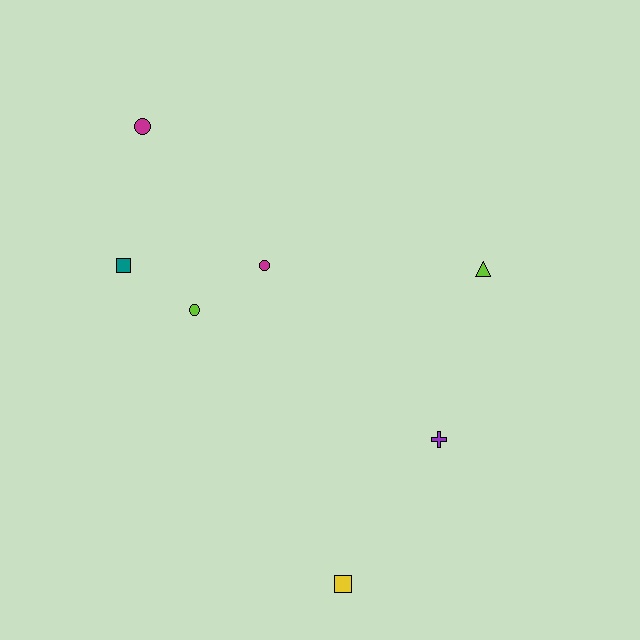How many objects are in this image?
There are 7 objects.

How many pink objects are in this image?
There are no pink objects.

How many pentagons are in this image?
There are no pentagons.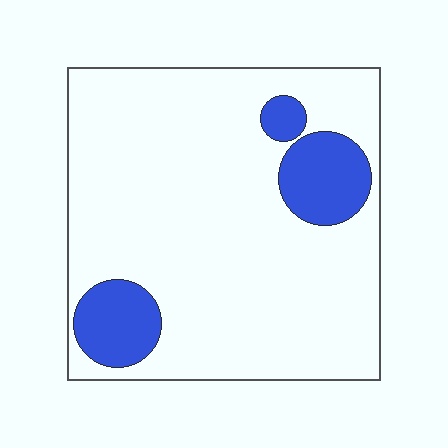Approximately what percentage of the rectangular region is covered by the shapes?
Approximately 15%.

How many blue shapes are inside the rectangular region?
3.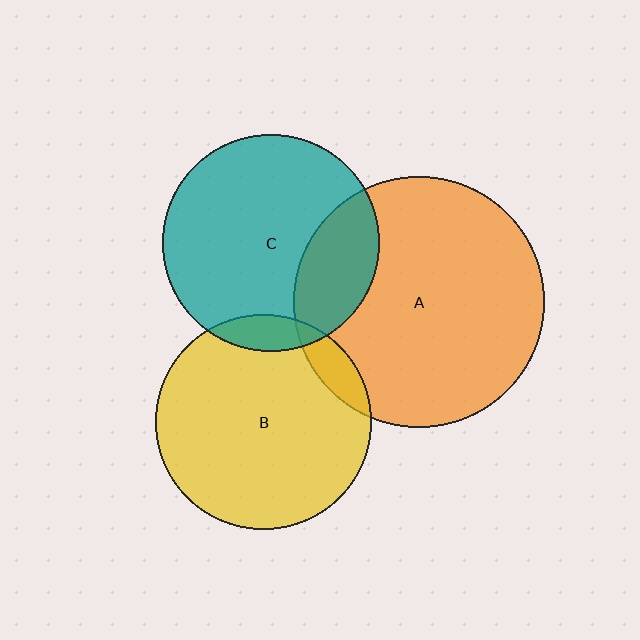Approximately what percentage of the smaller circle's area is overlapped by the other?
Approximately 25%.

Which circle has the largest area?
Circle A (orange).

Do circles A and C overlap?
Yes.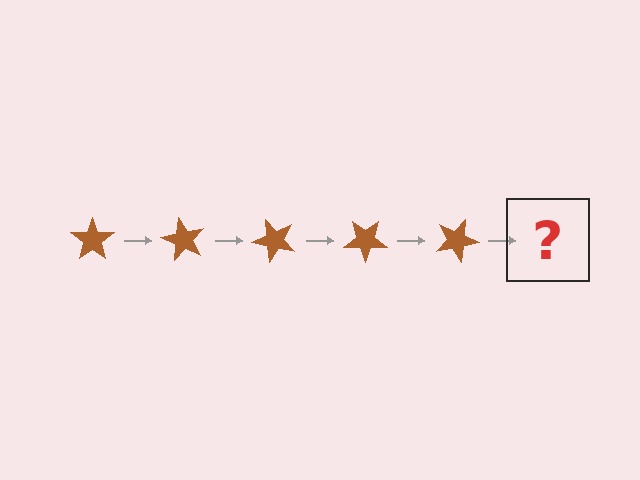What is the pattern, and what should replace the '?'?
The pattern is that the star rotates 60 degrees each step. The '?' should be a brown star rotated 300 degrees.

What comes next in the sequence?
The next element should be a brown star rotated 300 degrees.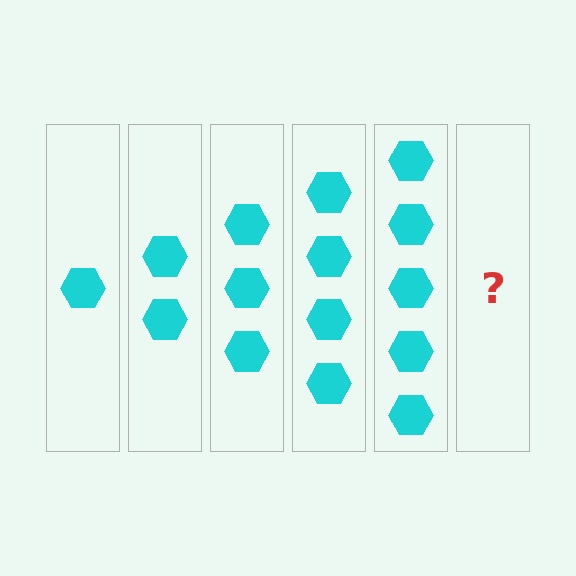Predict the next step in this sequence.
The next step is 6 hexagons.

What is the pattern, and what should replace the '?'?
The pattern is that each step adds one more hexagon. The '?' should be 6 hexagons.